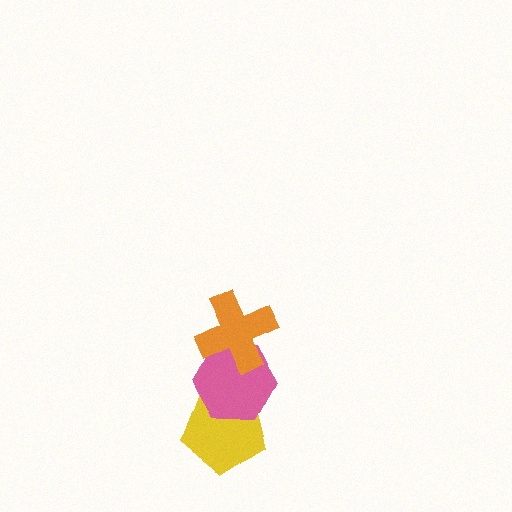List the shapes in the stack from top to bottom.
From top to bottom: the orange cross, the pink hexagon, the yellow pentagon.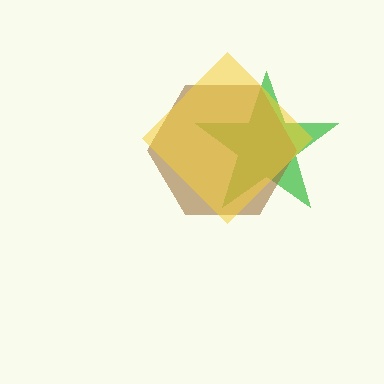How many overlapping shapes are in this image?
There are 3 overlapping shapes in the image.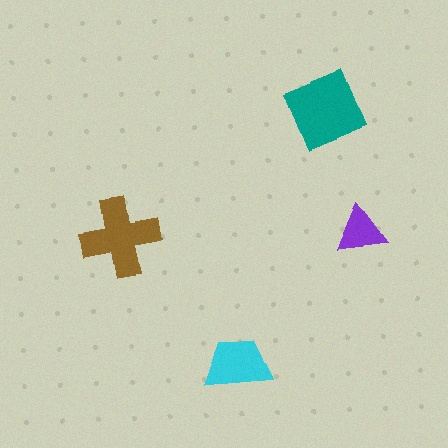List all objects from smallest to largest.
The purple triangle, the cyan trapezoid, the brown cross, the teal square.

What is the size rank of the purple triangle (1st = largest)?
4th.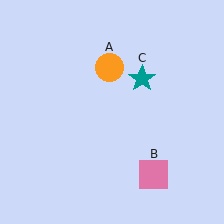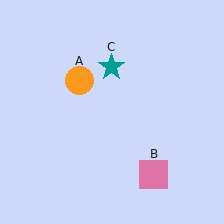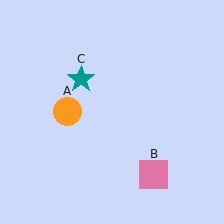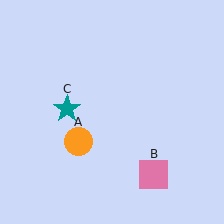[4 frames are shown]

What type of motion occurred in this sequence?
The orange circle (object A), teal star (object C) rotated counterclockwise around the center of the scene.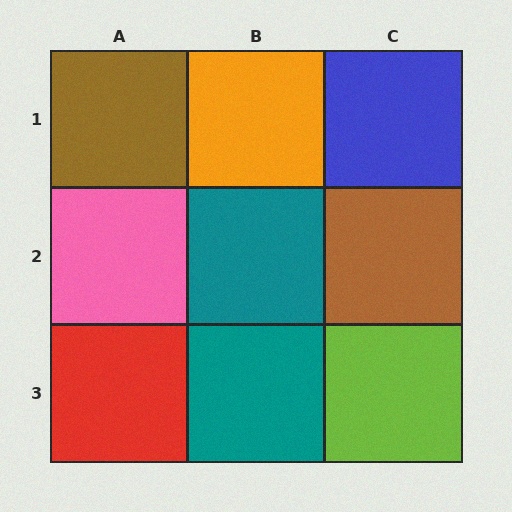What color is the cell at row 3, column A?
Red.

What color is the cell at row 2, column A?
Pink.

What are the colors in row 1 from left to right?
Brown, orange, blue.